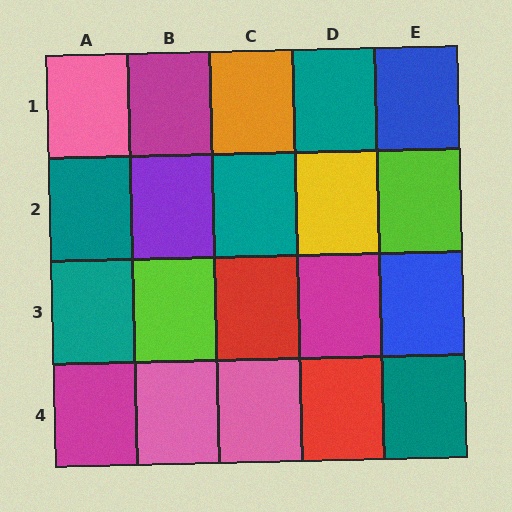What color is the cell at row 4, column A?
Magenta.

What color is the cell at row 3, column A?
Teal.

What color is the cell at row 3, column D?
Magenta.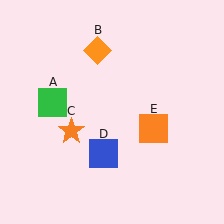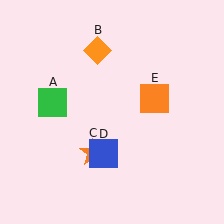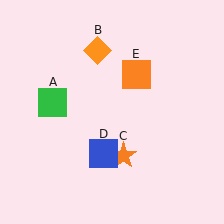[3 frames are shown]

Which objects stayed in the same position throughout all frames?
Green square (object A) and orange diamond (object B) and blue square (object D) remained stationary.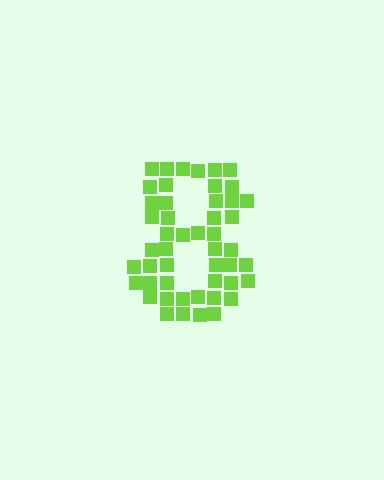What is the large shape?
The large shape is the digit 8.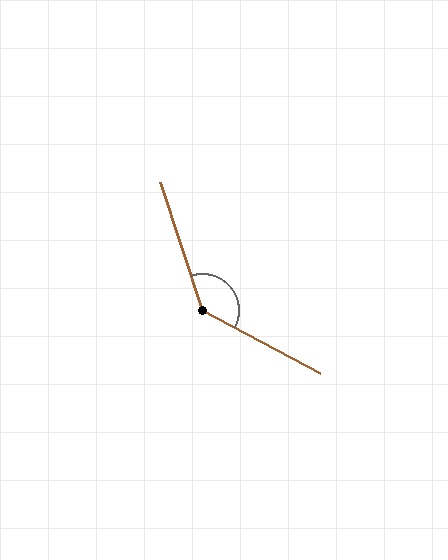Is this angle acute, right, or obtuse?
It is obtuse.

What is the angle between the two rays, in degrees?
Approximately 136 degrees.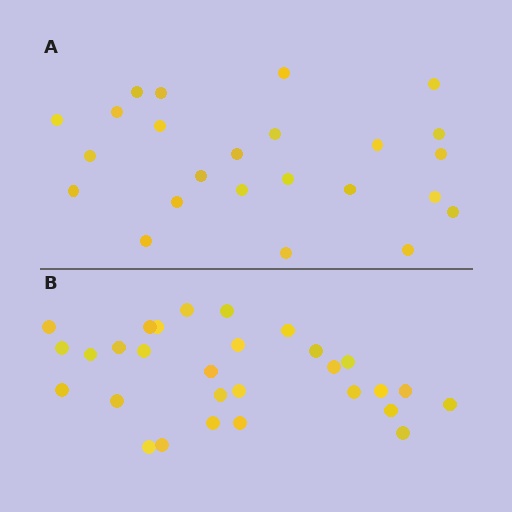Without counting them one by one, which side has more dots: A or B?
Region B (the bottom region) has more dots.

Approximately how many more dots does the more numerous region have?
Region B has about 5 more dots than region A.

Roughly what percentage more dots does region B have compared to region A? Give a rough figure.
About 20% more.